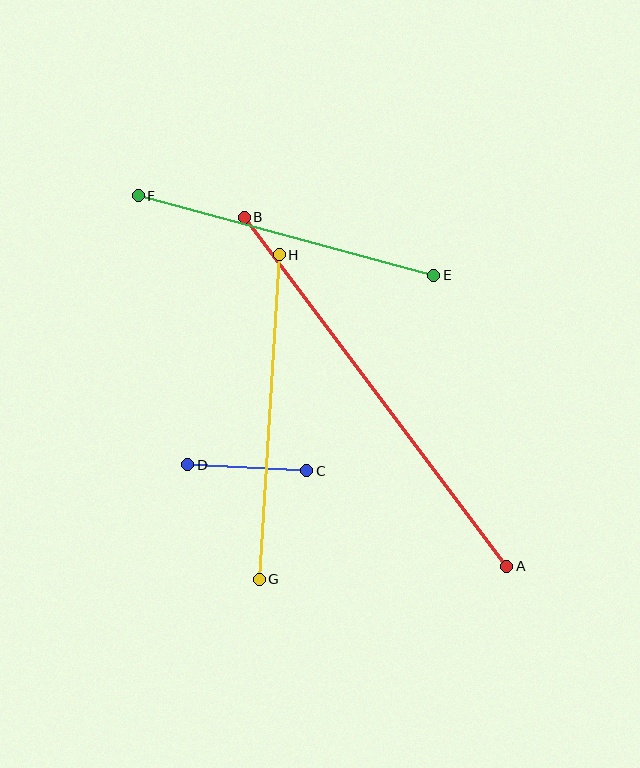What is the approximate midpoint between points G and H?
The midpoint is at approximately (269, 417) pixels.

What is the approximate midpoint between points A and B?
The midpoint is at approximately (376, 392) pixels.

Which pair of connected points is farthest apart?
Points A and B are farthest apart.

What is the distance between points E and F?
The distance is approximately 306 pixels.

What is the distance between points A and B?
The distance is approximately 437 pixels.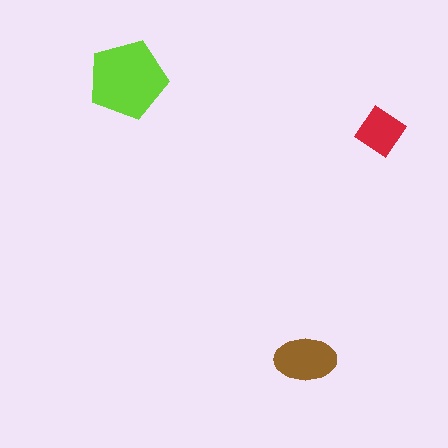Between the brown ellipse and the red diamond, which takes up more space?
The brown ellipse.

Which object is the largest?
The lime pentagon.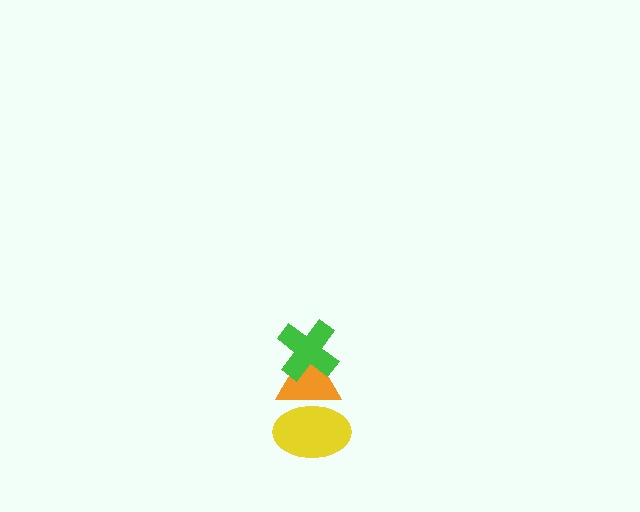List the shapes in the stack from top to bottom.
From top to bottom: the green cross, the orange triangle, the yellow ellipse.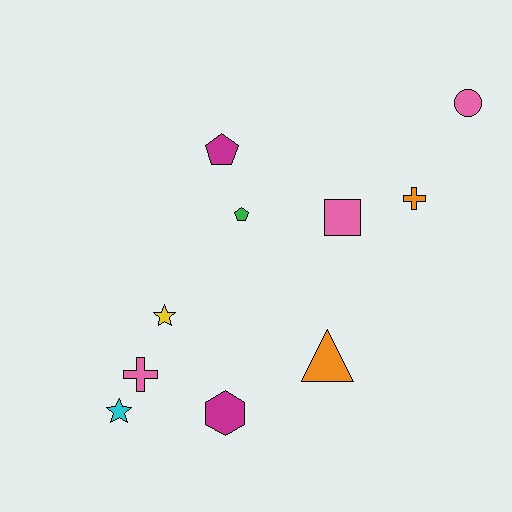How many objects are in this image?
There are 10 objects.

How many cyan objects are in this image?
There is 1 cyan object.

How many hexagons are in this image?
There is 1 hexagon.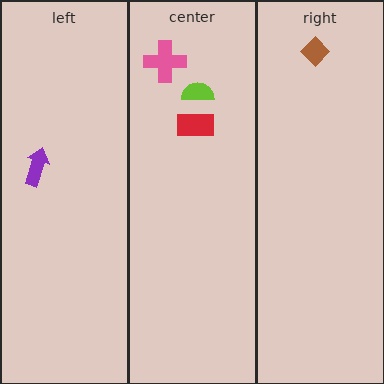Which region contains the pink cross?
The center region.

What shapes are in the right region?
The brown diamond.